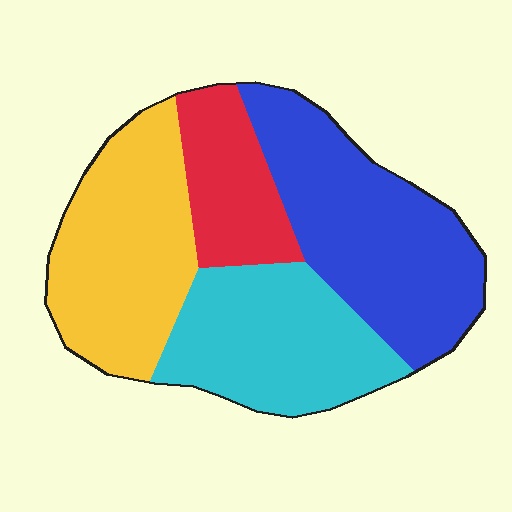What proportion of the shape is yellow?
Yellow covers 28% of the shape.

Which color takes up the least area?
Red, at roughly 15%.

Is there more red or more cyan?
Cyan.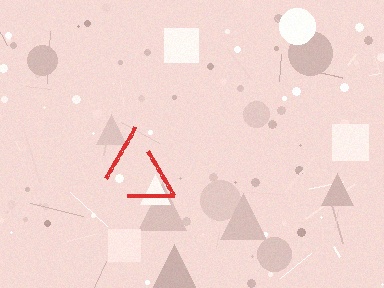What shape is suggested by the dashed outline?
The dashed outline suggests a triangle.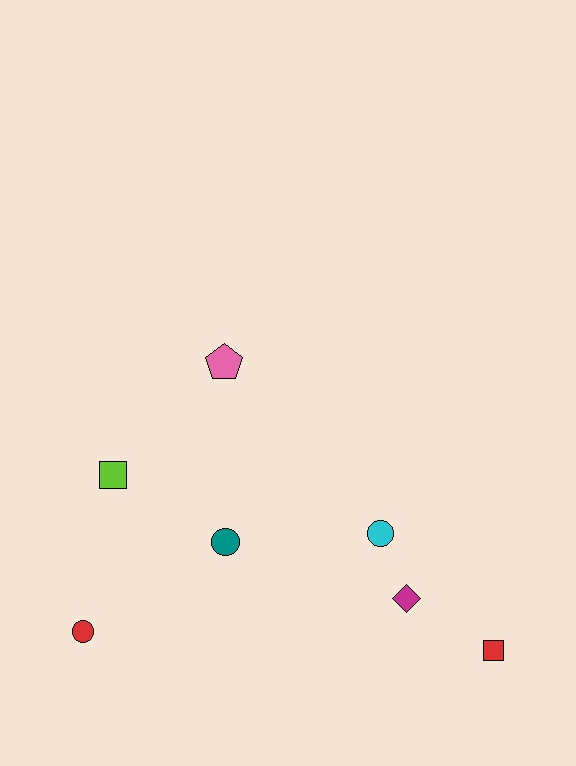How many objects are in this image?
There are 7 objects.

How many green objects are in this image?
There are no green objects.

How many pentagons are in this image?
There is 1 pentagon.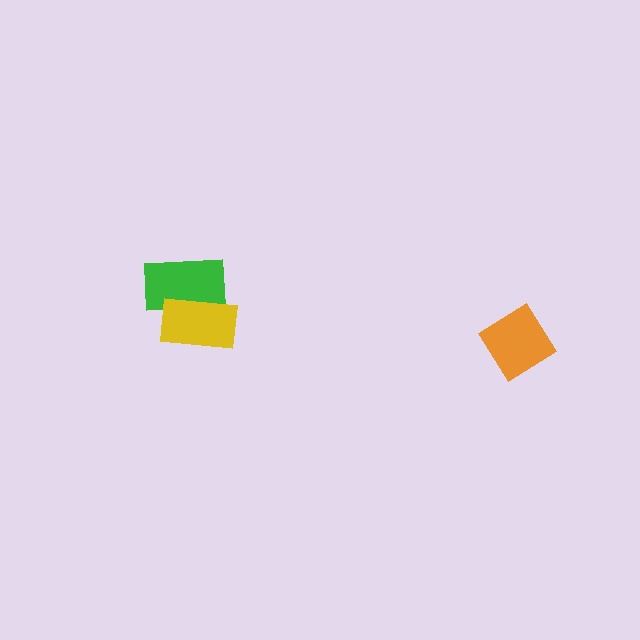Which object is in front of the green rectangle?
The yellow rectangle is in front of the green rectangle.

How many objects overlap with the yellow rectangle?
1 object overlaps with the yellow rectangle.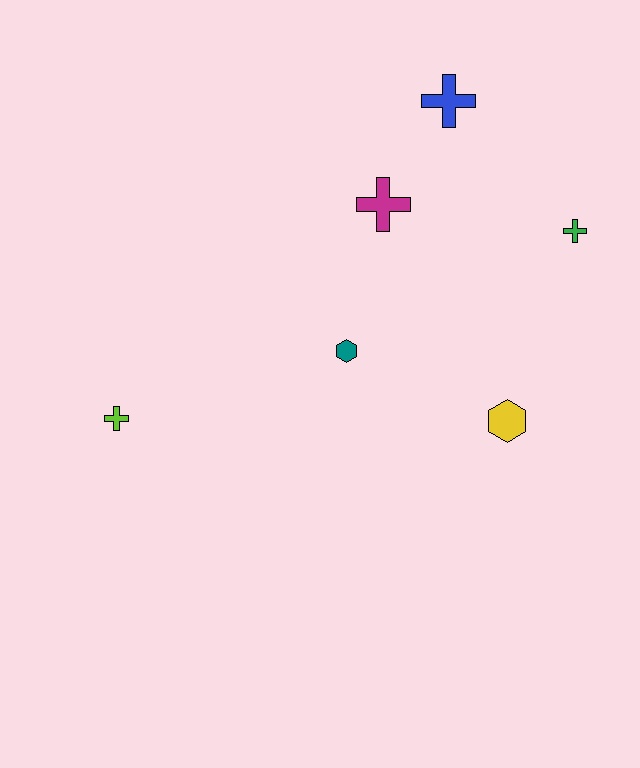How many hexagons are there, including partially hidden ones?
There are 2 hexagons.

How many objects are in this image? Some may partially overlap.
There are 6 objects.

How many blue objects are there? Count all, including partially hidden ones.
There is 1 blue object.